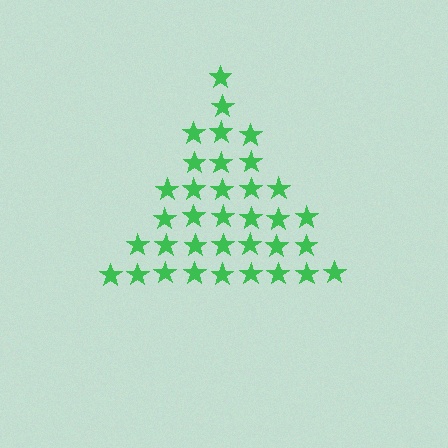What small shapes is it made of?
It is made of small stars.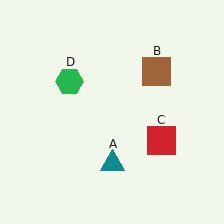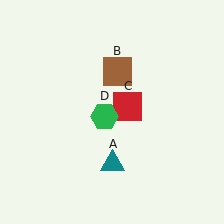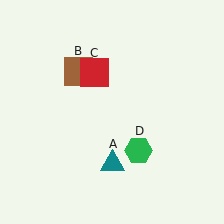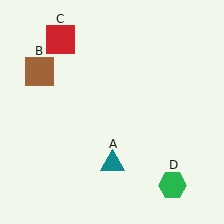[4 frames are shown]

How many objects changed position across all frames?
3 objects changed position: brown square (object B), red square (object C), green hexagon (object D).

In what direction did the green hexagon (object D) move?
The green hexagon (object D) moved down and to the right.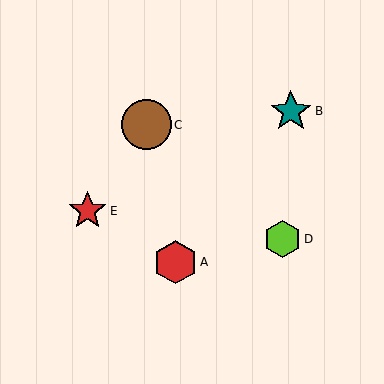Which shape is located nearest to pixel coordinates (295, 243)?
The lime hexagon (labeled D) at (282, 239) is nearest to that location.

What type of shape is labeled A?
Shape A is a red hexagon.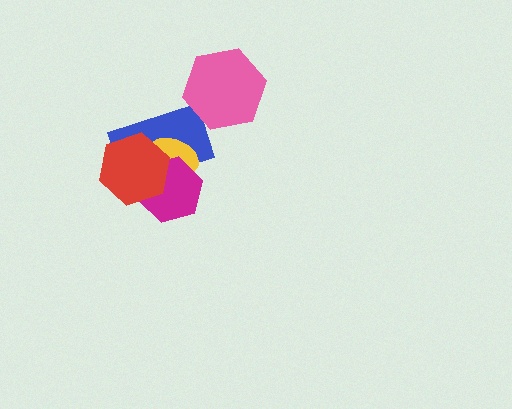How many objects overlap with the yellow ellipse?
3 objects overlap with the yellow ellipse.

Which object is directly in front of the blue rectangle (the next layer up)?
The yellow ellipse is directly in front of the blue rectangle.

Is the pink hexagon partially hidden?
No, no other shape covers it.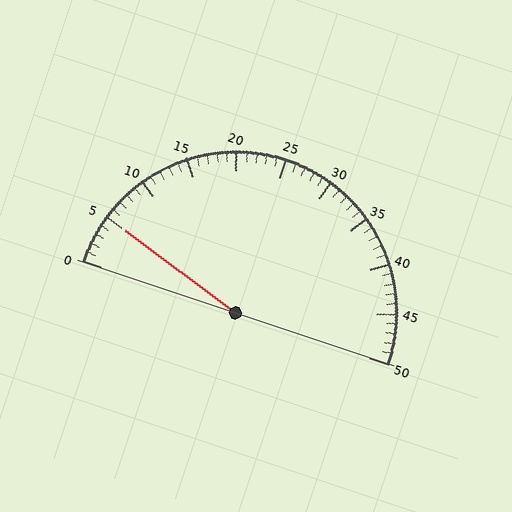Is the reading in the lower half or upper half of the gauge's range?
The reading is in the lower half of the range (0 to 50).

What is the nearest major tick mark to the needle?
The nearest major tick mark is 5.